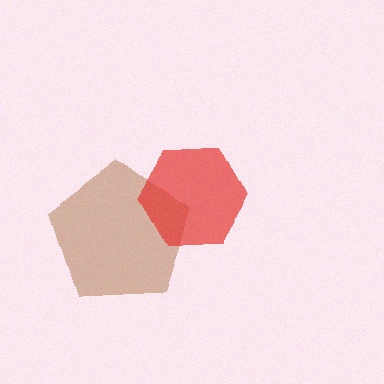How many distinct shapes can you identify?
There are 2 distinct shapes: a brown pentagon, a red hexagon.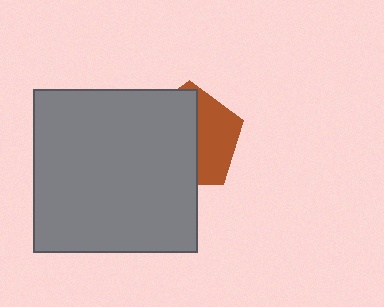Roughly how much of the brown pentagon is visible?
A small part of it is visible (roughly 41%).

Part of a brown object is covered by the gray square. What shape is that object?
It is a pentagon.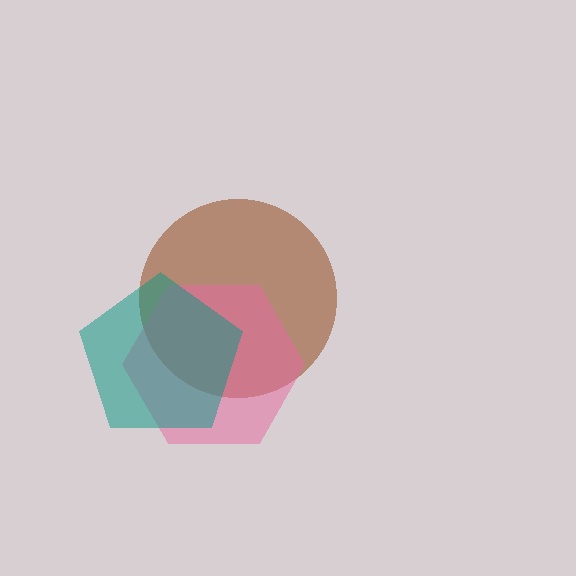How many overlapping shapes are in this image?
There are 3 overlapping shapes in the image.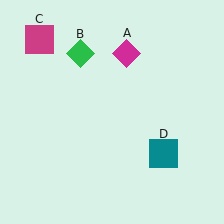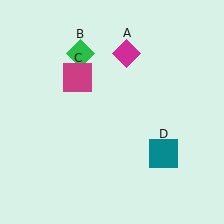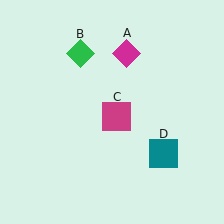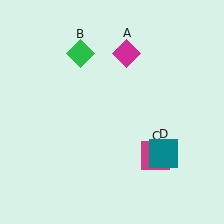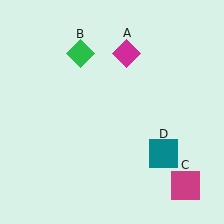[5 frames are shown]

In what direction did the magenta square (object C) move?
The magenta square (object C) moved down and to the right.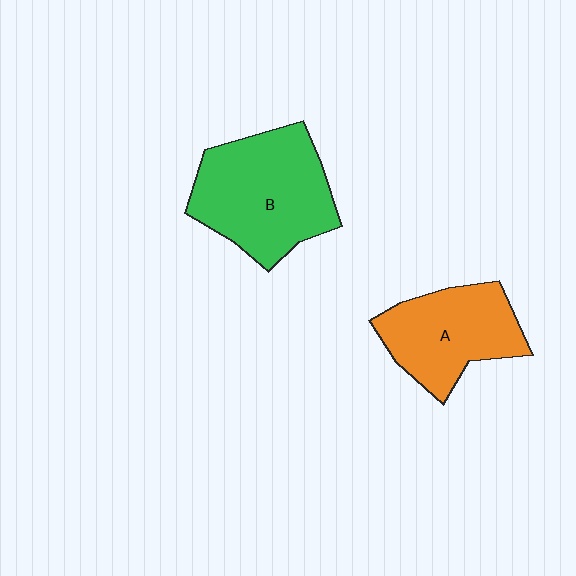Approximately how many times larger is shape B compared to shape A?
Approximately 1.3 times.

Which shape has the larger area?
Shape B (green).